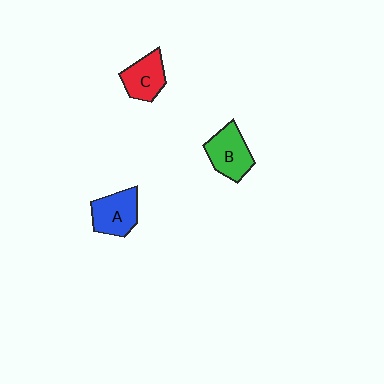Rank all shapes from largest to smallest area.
From largest to smallest: B (green), A (blue), C (red).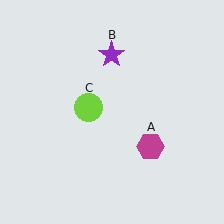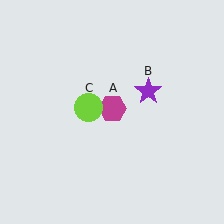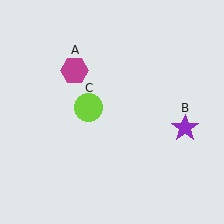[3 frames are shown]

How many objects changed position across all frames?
2 objects changed position: magenta hexagon (object A), purple star (object B).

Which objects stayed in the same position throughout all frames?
Lime circle (object C) remained stationary.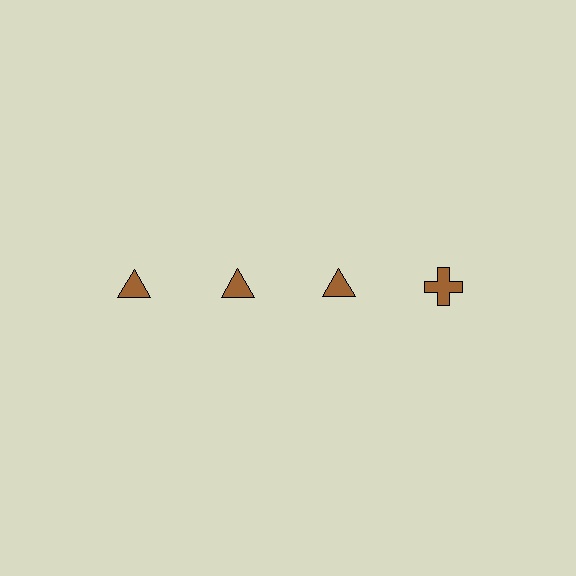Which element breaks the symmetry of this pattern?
The brown cross in the top row, second from right column breaks the symmetry. All other shapes are brown triangles.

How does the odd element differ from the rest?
It has a different shape: cross instead of triangle.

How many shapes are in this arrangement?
There are 4 shapes arranged in a grid pattern.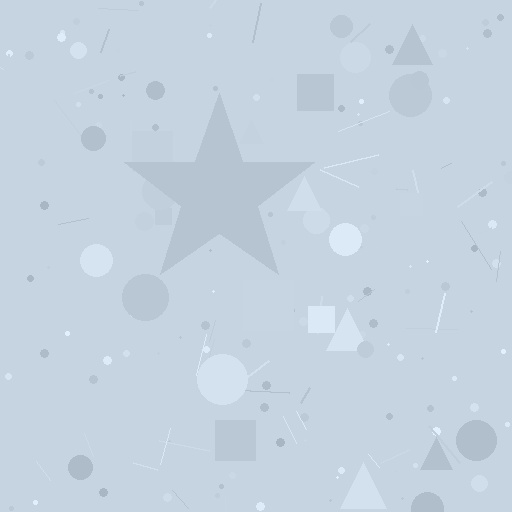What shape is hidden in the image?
A star is hidden in the image.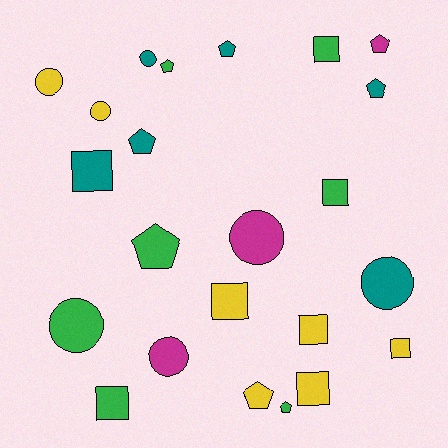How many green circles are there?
There is 1 green circle.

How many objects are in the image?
There are 23 objects.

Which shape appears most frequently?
Square, with 8 objects.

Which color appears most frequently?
Yellow, with 7 objects.